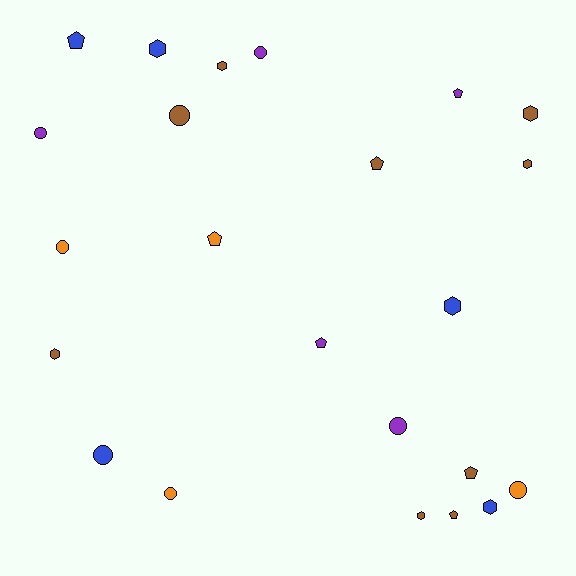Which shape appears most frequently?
Circle, with 8 objects.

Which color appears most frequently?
Brown, with 9 objects.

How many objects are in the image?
There are 23 objects.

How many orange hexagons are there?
There are no orange hexagons.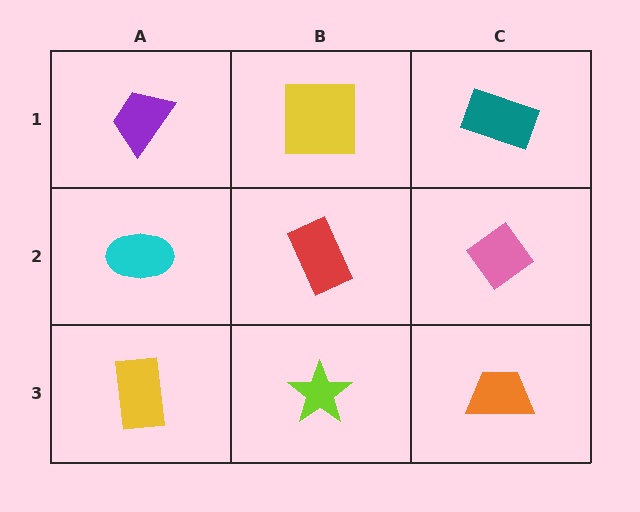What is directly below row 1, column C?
A pink diamond.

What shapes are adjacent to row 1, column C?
A pink diamond (row 2, column C), a yellow square (row 1, column B).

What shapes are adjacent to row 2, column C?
A teal rectangle (row 1, column C), an orange trapezoid (row 3, column C), a red rectangle (row 2, column B).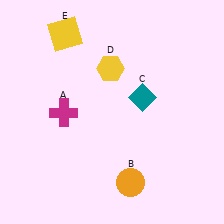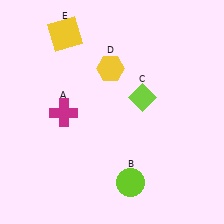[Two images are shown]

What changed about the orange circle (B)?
In Image 1, B is orange. In Image 2, it changed to lime.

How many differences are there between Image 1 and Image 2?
There are 2 differences between the two images.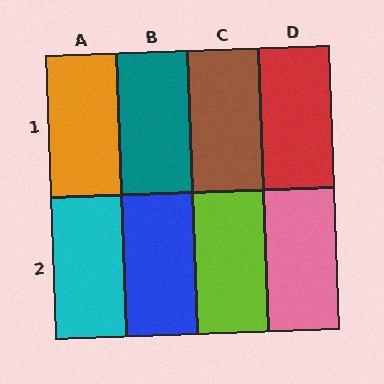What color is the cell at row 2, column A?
Cyan.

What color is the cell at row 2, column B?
Blue.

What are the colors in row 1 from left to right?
Orange, teal, brown, red.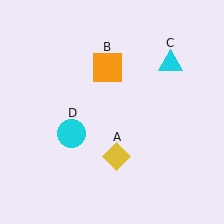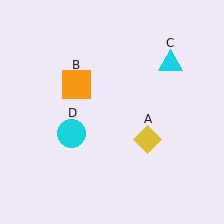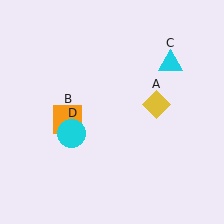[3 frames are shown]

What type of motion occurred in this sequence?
The yellow diamond (object A), orange square (object B) rotated counterclockwise around the center of the scene.